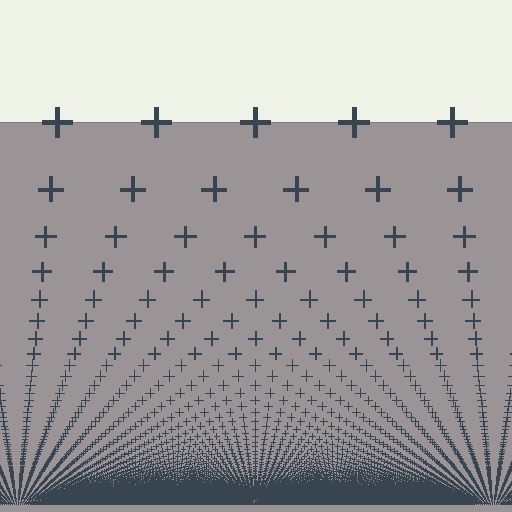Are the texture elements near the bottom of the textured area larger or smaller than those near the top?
Smaller. The gradient is inverted — elements near the bottom are smaller and denser.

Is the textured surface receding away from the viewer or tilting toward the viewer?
The surface appears to tilt toward the viewer. Texture elements get larger and sparser toward the top.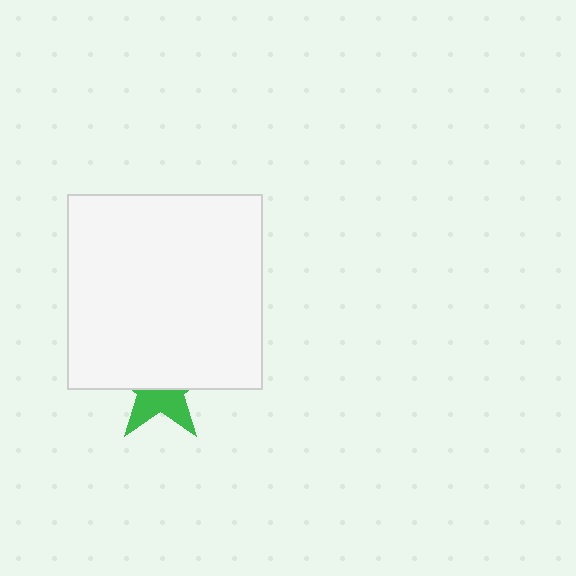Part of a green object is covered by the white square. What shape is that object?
It is a star.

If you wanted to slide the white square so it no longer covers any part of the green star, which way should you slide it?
Slide it up — that is the most direct way to separate the two shapes.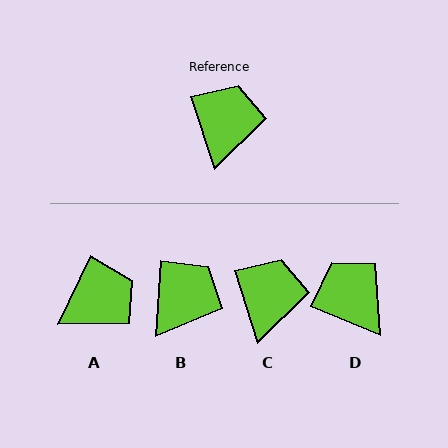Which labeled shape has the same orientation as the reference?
C.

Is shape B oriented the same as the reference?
No, it is off by about 21 degrees.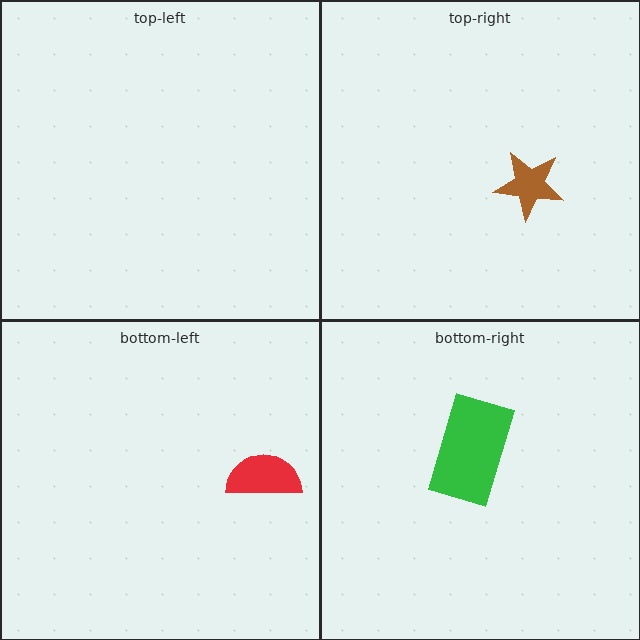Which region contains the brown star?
The top-right region.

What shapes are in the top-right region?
The brown star.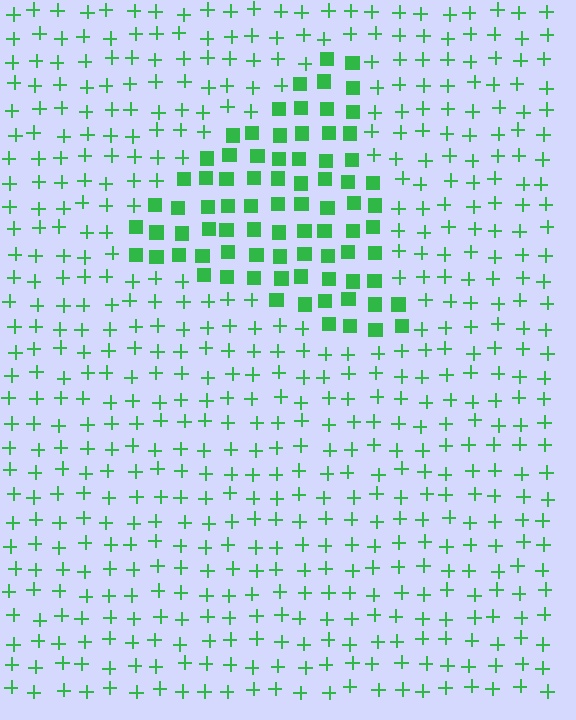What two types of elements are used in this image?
The image uses squares inside the triangle region and plus signs outside it.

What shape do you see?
I see a triangle.